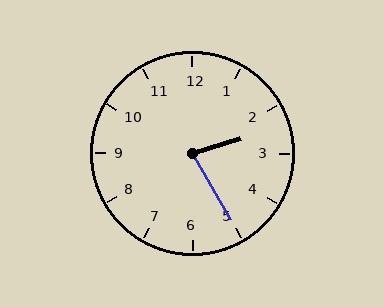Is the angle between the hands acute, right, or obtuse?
It is acute.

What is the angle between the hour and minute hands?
Approximately 78 degrees.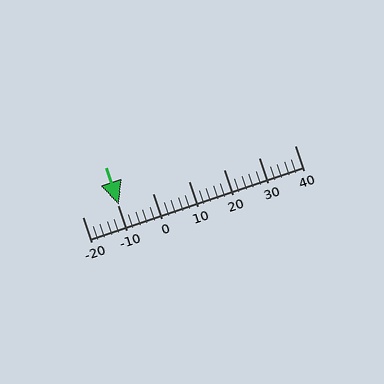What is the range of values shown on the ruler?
The ruler shows values from -20 to 40.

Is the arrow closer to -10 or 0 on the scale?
The arrow is closer to -10.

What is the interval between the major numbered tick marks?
The major tick marks are spaced 10 units apart.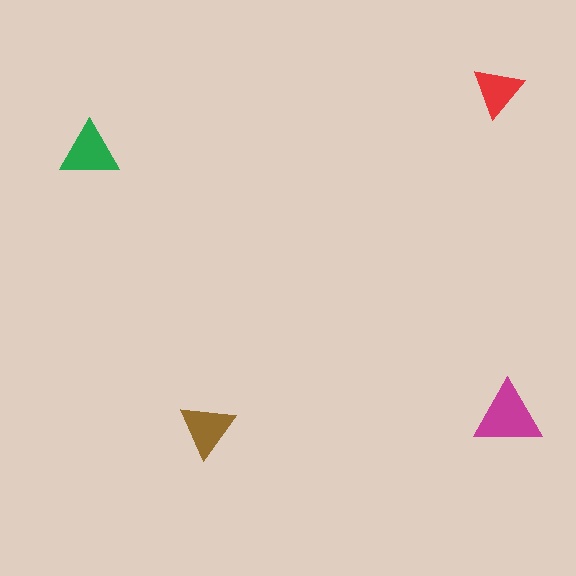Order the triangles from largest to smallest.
the magenta one, the green one, the brown one, the red one.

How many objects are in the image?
There are 4 objects in the image.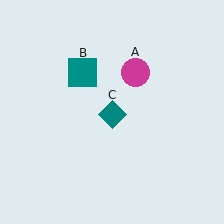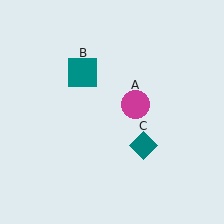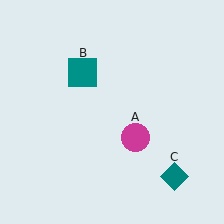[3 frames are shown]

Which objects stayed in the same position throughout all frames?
Teal square (object B) remained stationary.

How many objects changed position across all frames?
2 objects changed position: magenta circle (object A), teal diamond (object C).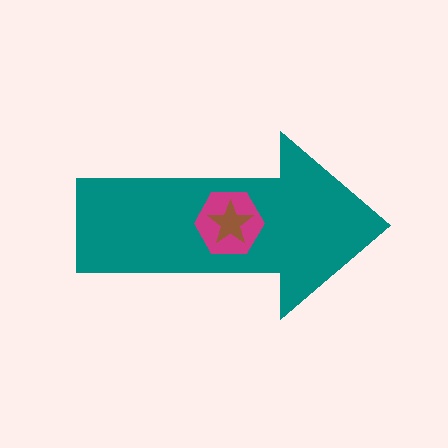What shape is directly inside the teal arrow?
The magenta hexagon.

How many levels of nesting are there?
3.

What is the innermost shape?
The brown star.